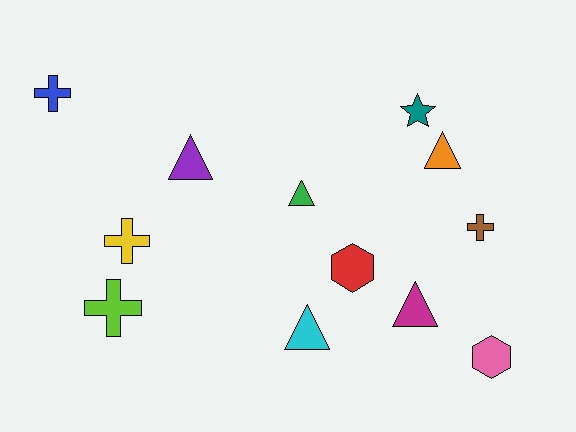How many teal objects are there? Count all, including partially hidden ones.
There is 1 teal object.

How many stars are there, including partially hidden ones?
There is 1 star.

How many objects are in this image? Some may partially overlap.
There are 12 objects.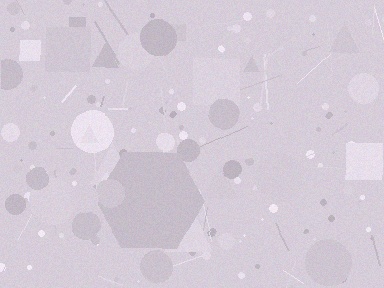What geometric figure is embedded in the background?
A hexagon is embedded in the background.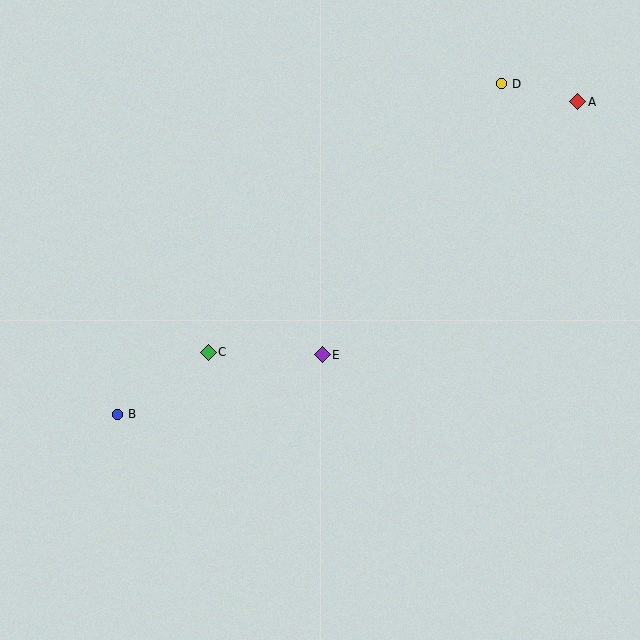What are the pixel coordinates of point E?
Point E is at (322, 355).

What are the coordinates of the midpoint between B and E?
The midpoint between B and E is at (220, 384).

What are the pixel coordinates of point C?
Point C is at (208, 352).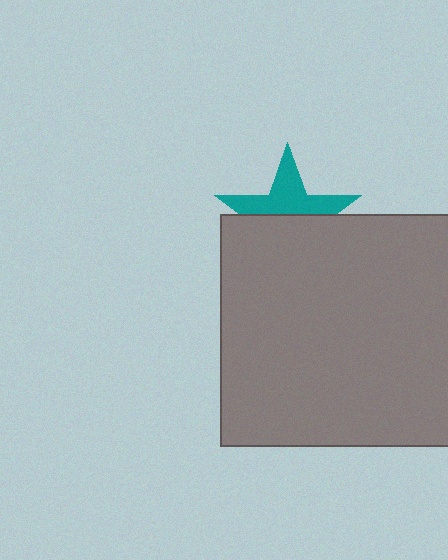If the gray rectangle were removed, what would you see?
You would see the complete teal star.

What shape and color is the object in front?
The object in front is a gray rectangle.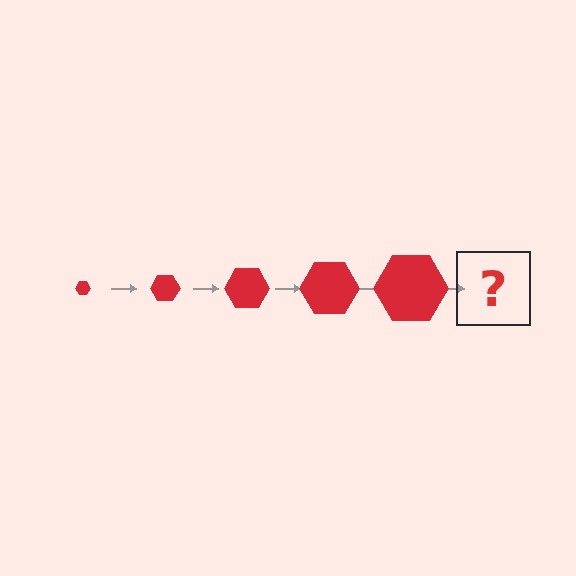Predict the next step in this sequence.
The next step is a red hexagon, larger than the previous one.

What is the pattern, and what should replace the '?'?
The pattern is that the hexagon gets progressively larger each step. The '?' should be a red hexagon, larger than the previous one.